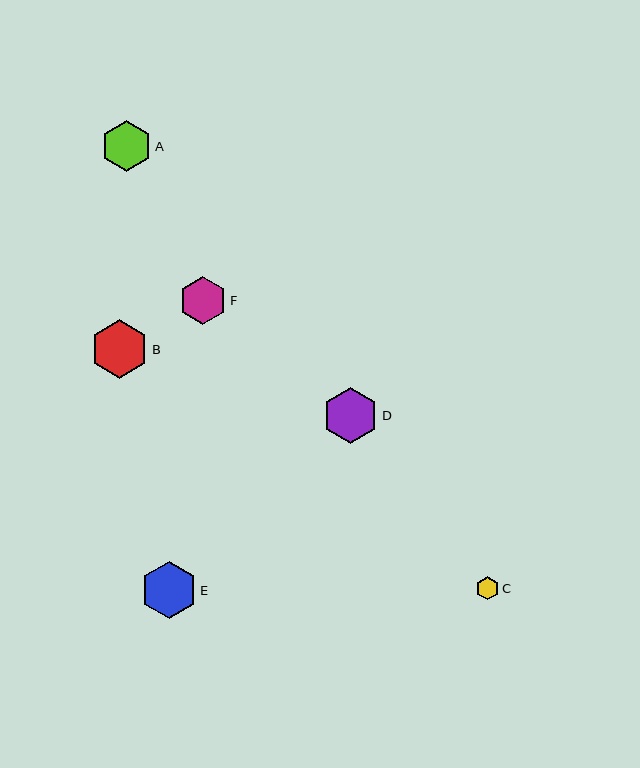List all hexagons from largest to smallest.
From largest to smallest: B, E, D, A, F, C.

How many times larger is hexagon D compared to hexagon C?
Hexagon D is approximately 2.4 times the size of hexagon C.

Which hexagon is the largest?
Hexagon B is the largest with a size of approximately 58 pixels.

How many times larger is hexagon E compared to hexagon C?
Hexagon E is approximately 2.4 times the size of hexagon C.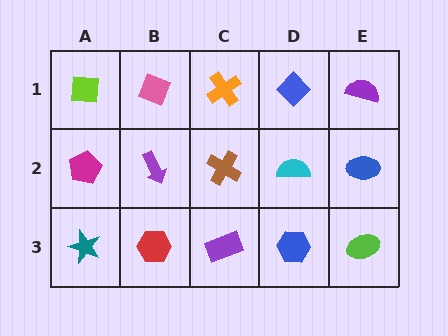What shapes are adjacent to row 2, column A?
A lime square (row 1, column A), a teal star (row 3, column A), a purple arrow (row 2, column B).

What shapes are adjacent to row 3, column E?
A blue ellipse (row 2, column E), a blue hexagon (row 3, column D).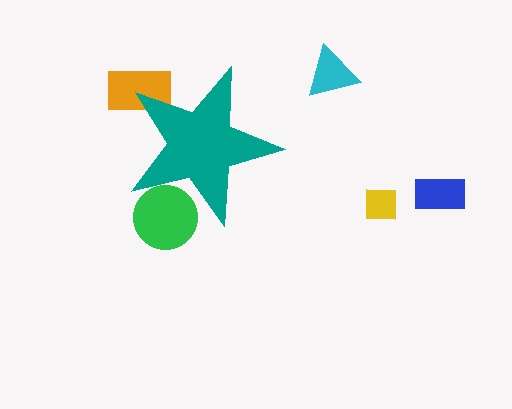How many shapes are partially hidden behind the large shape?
2 shapes are partially hidden.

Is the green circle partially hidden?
Yes, the green circle is partially hidden behind the teal star.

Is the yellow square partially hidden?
No, the yellow square is fully visible.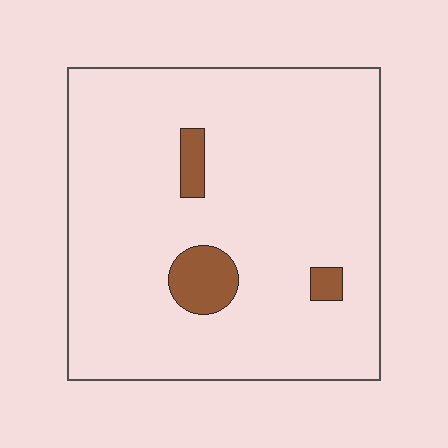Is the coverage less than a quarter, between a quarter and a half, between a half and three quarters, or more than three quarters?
Less than a quarter.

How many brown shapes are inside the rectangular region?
3.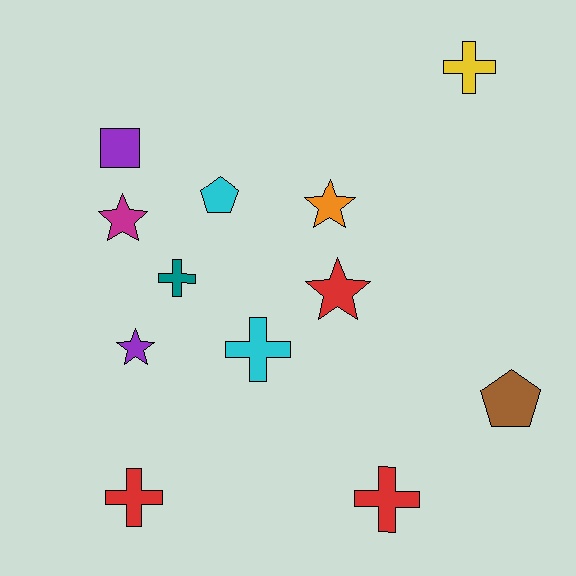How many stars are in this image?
There are 4 stars.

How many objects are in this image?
There are 12 objects.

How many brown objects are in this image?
There is 1 brown object.